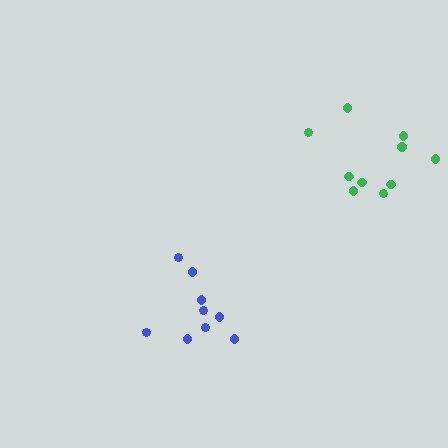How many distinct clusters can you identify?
There are 2 distinct clusters.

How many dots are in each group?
Group 1: 9 dots, Group 2: 10 dots (19 total).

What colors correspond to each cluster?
The clusters are colored: blue, green.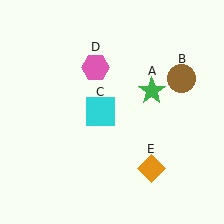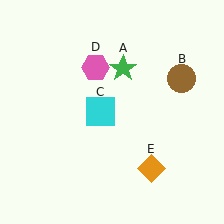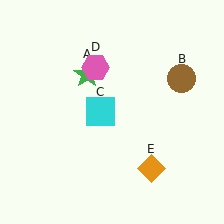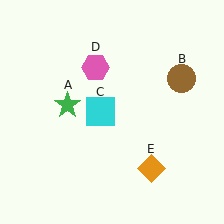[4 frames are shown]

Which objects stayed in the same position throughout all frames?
Brown circle (object B) and cyan square (object C) and pink hexagon (object D) and orange diamond (object E) remained stationary.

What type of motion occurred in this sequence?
The green star (object A) rotated counterclockwise around the center of the scene.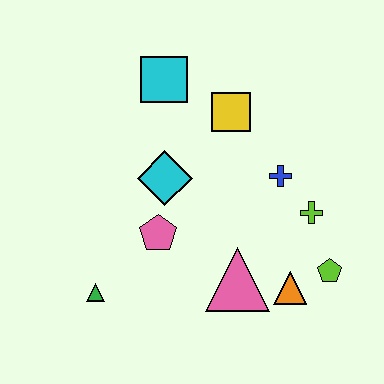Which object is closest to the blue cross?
The lime cross is closest to the blue cross.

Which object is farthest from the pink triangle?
The cyan square is farthest from the pink triangle.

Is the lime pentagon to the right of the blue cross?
Yes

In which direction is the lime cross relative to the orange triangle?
The lime cross is above the orange triangle.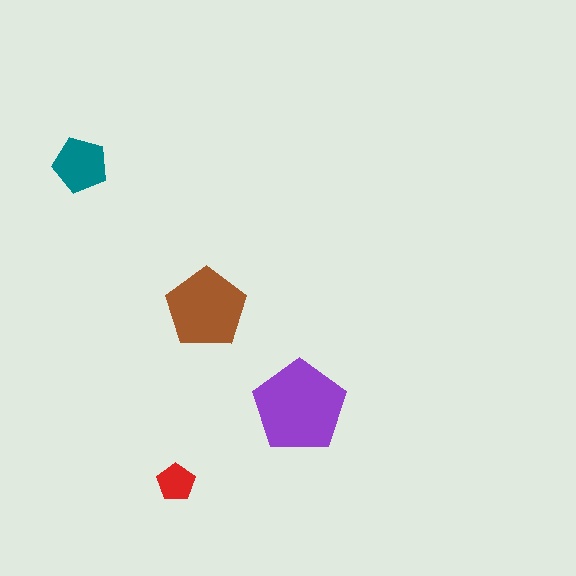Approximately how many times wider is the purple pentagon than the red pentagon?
About 2.5 times wider.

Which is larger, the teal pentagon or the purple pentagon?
The purple one.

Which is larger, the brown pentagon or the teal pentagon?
The brown one.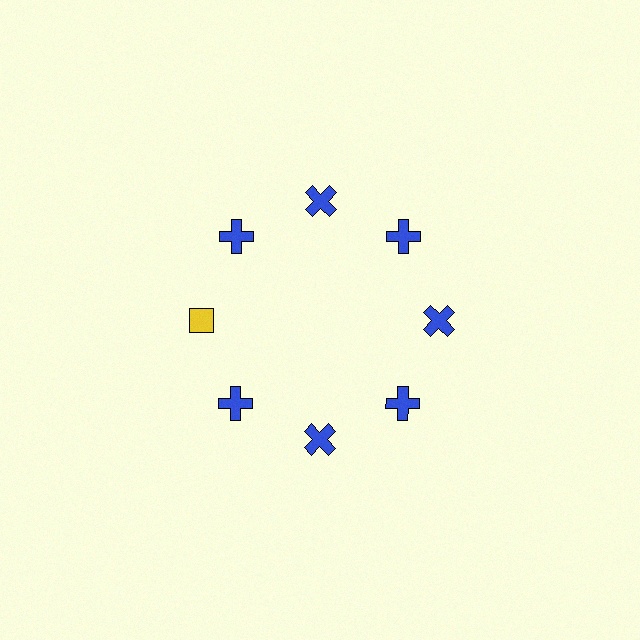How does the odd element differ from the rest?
It differs in both color (yellow instead of blue) and shape (diamond instead of cross).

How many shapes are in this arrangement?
There are 8 shapes arranged in a ring pattern.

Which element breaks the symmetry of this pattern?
The yellow diamond at roughly the 9 o'clock position breaks the symmetry. All other shapes are blue crosses.